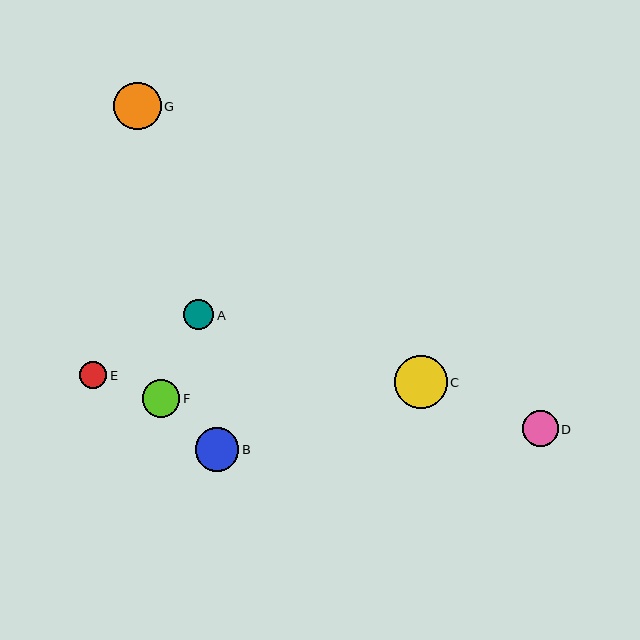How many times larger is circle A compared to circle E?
Circle A is approximately 1.1 times the size of circle E.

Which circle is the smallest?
Circle E is the smallest with a size of approximately 28 pixels.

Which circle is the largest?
Circle C is the largest with a size of approximately 53 pixels.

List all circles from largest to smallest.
From largest to smallest: C, G, B, F, D, A, E.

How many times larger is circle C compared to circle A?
Circle C is approximately 1.7 times the size of circle A.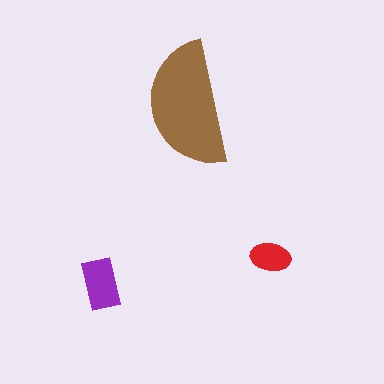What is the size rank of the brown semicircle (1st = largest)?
1st.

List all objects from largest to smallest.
The brown semicircle, the purple rectangle, the red ellipse.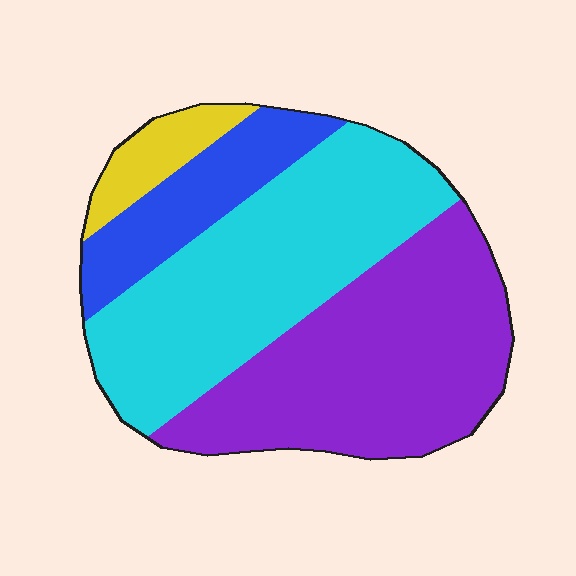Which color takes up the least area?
Yellow, at roughly 5%.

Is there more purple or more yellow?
Purple.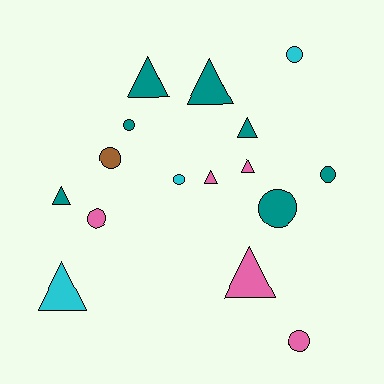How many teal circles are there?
There are 3 teal circles.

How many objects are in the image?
There are 16 objects.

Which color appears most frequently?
Teal, with 7 objects.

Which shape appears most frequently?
Circle, with 8 objects.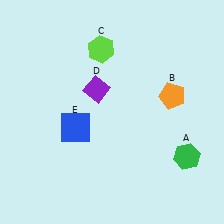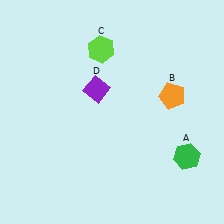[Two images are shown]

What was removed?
The blue square (E) was removed in Image 2.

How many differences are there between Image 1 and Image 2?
There is 1 difference between the two images.